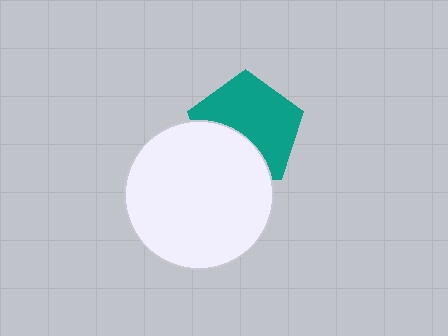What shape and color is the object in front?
The object in front is a white circle.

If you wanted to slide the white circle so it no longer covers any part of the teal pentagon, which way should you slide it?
Slide it down — that is the most direct way to separate the two shapes.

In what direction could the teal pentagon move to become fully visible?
The teal pentagon could move up. That would shift it out from behind the white circle entirely.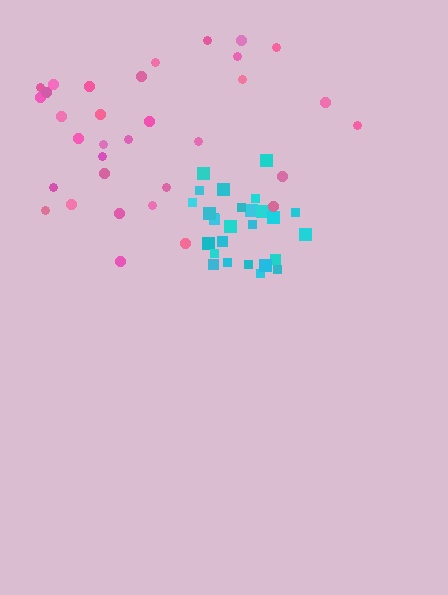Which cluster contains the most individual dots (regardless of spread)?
Pink (33).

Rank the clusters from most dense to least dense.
cyan, pink.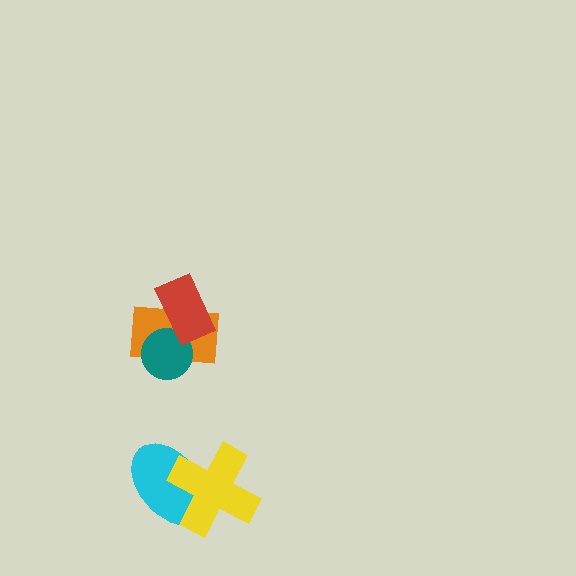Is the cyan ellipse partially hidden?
Yes, it is partially covered by another shape.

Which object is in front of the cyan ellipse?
The yellow cross is in front of the cyan ellipse.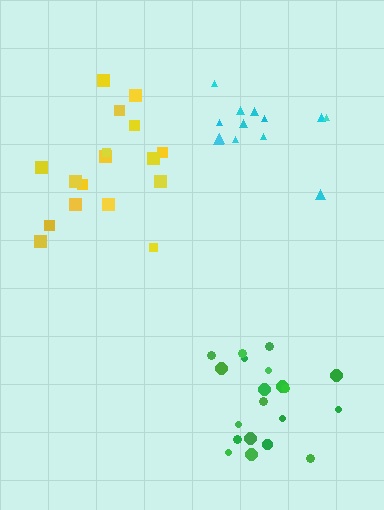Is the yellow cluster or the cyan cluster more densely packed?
Yellow.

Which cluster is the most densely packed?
Green.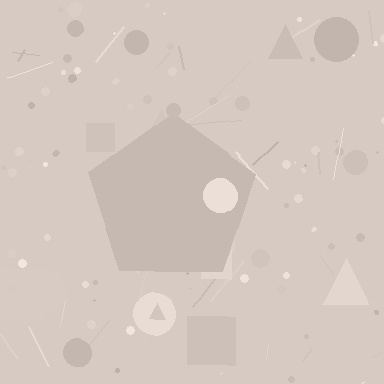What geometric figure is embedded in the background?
A pentagon is embedded in the background.